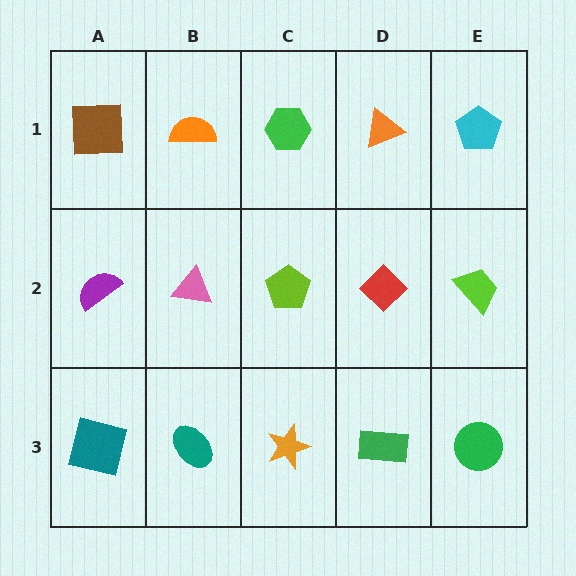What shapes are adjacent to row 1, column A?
A purple semicircle (row 2, column A), an orange semicircle (row 1, column B).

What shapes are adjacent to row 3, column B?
A pink triangle (row 2, column B), a teal square (row 3, column A), an orange star (row 3, column C).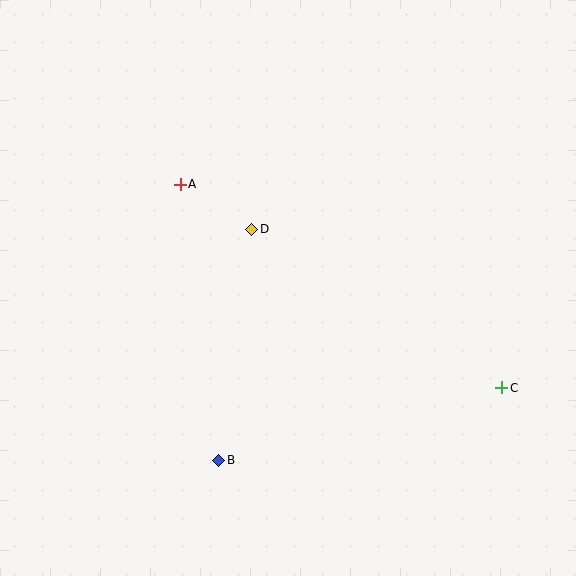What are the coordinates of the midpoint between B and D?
The midpoint between B and D is at (235, 345).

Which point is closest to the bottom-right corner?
Point C is closest to the bottom-right corner.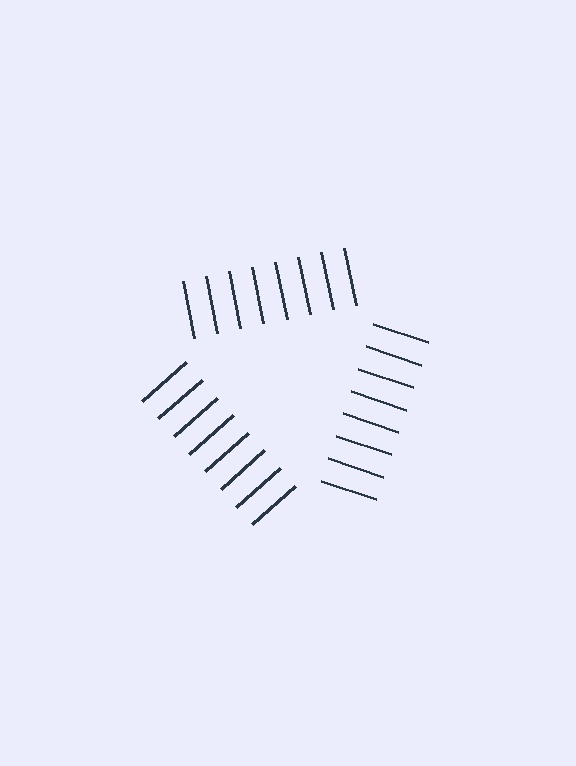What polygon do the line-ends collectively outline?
An illusory triangle — the line segments terminate on its edges but no continuous stroke is drawn.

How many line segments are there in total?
24 — 8 along each of the 3 edges.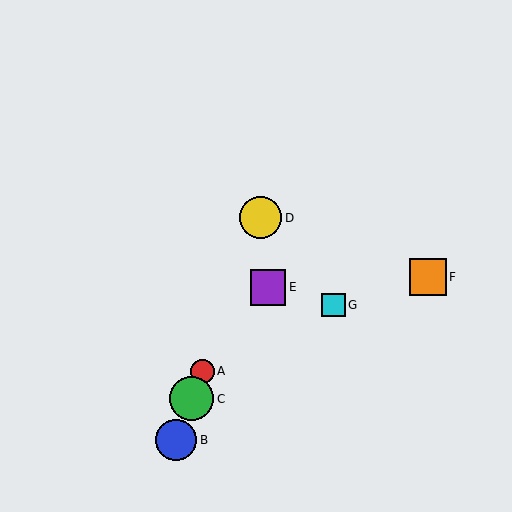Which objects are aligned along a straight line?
Objects A, B, C, D are aligned along a straight line.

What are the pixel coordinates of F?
Object F is at (428, 277).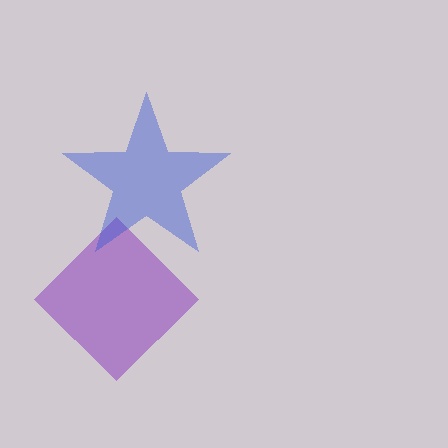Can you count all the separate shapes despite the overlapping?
Yes, there are 2 separate shapes.